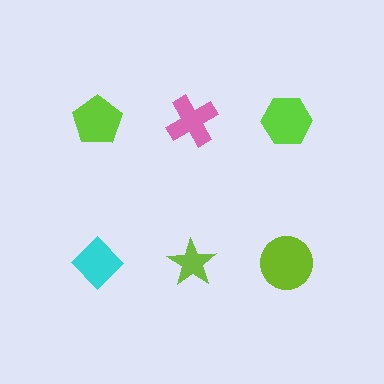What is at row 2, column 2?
A lime star.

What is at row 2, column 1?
A cyan diamond.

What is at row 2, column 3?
A lime circle.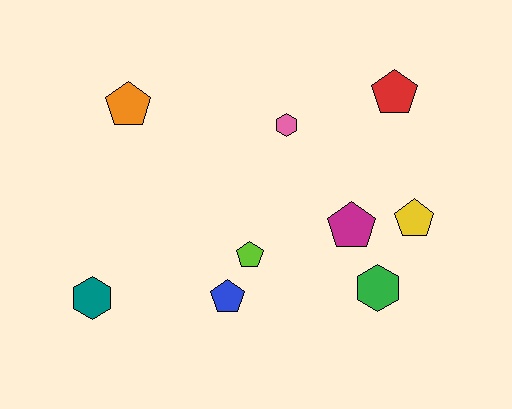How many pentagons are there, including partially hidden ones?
There are 6 pentagons.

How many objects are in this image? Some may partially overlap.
There are 9 objects.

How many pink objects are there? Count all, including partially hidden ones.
There is 1 pink object.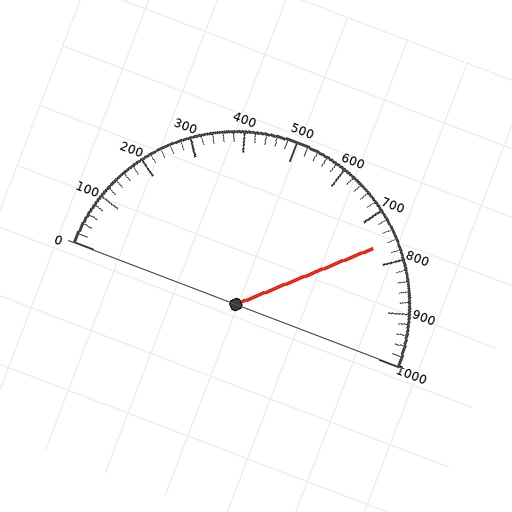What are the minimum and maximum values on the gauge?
The gauge ranges from 0 to 1000.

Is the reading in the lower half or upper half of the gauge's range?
The reading is in the upper half of the range (0 to 1000).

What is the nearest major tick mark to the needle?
The nearest major tick mark is 800.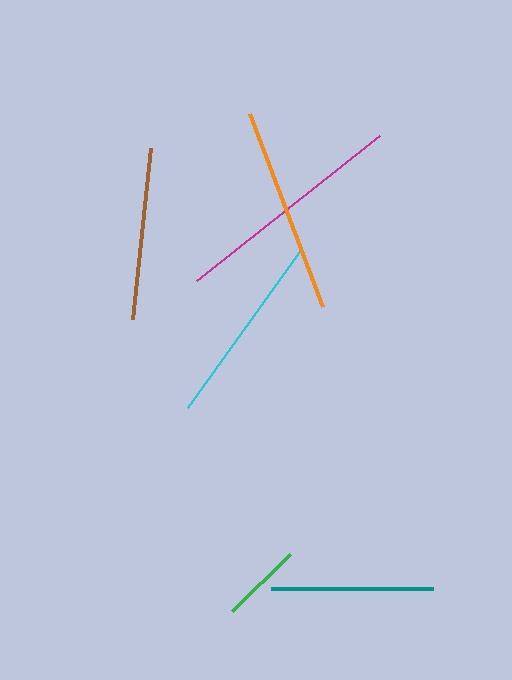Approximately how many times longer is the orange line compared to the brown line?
The orange line is approximately 1.2 times the length of the brown line.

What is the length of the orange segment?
The orange segment is approximately 206 pixels long.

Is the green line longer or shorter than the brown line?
The brown line is longer than the green line.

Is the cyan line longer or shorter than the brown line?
The cyan line is longer than the brown line.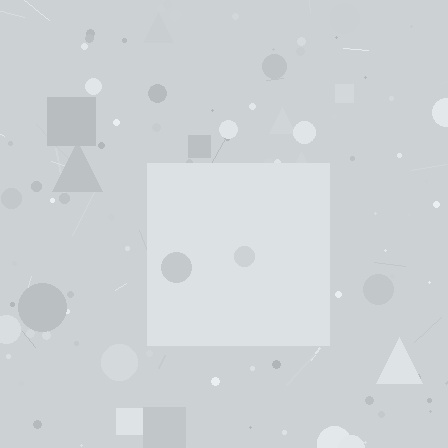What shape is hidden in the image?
A square is hidden in the image.